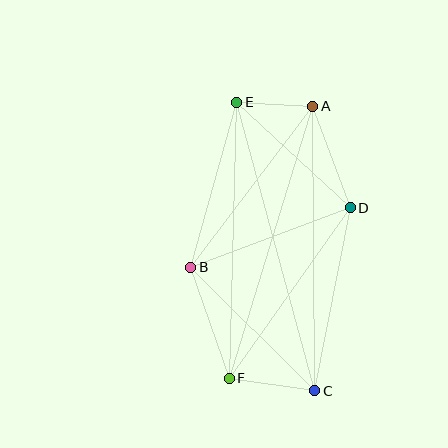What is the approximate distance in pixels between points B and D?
The distance between B and D is approximately 170 pixels.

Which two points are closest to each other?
Points A and E are closest to each other.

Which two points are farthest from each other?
Points C and E are farthest from each other.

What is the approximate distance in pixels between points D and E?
The distance between D and E is approximately 155 pixels.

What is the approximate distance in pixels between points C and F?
The distance between C and F is approximately 86 pixels.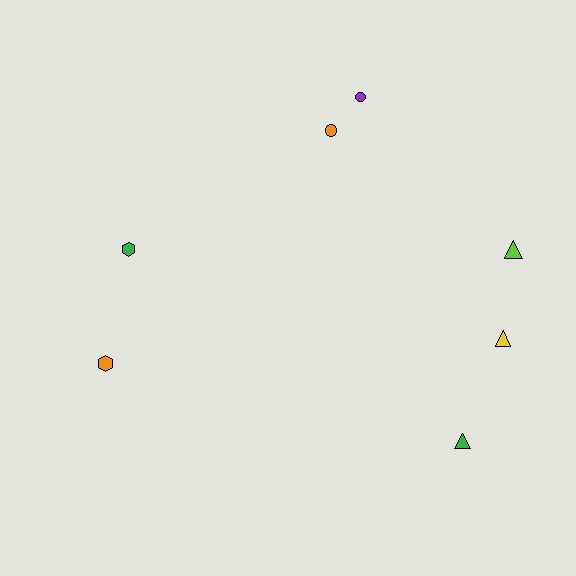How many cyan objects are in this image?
There are no cyan objects.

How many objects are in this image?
There are 7 objects.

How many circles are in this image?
There are 2 circles.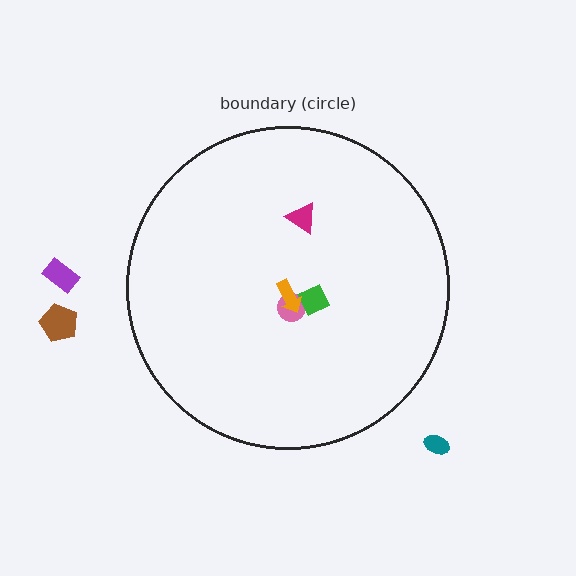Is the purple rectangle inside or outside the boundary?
Outside.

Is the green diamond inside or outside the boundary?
Inside.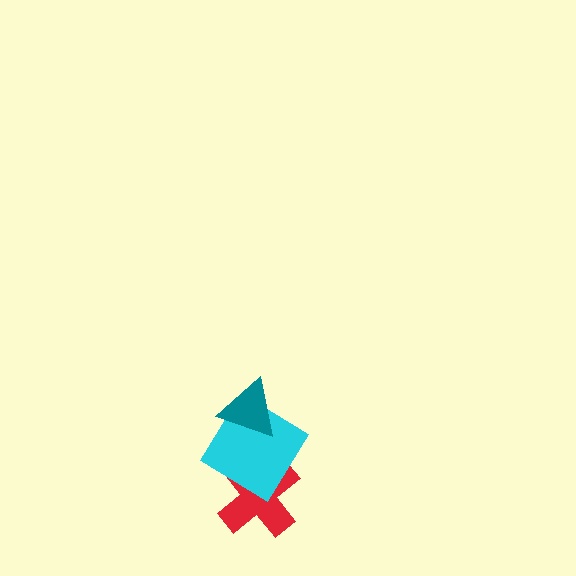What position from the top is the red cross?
The red cross is 3rd from the top.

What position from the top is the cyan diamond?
The cyan diamond is 2nd from the top.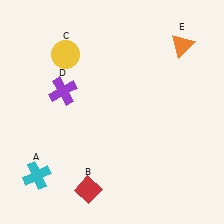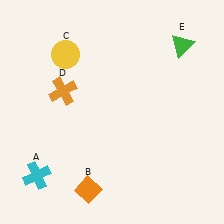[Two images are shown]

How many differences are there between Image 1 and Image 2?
There are 3 differences between the two images.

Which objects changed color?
B changed from red to orange. D changed from purple to orange. E changed from orange to green.